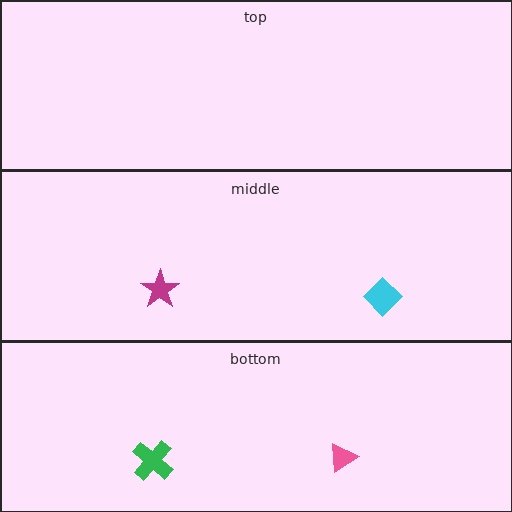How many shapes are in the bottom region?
2.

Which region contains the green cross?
The bottom region.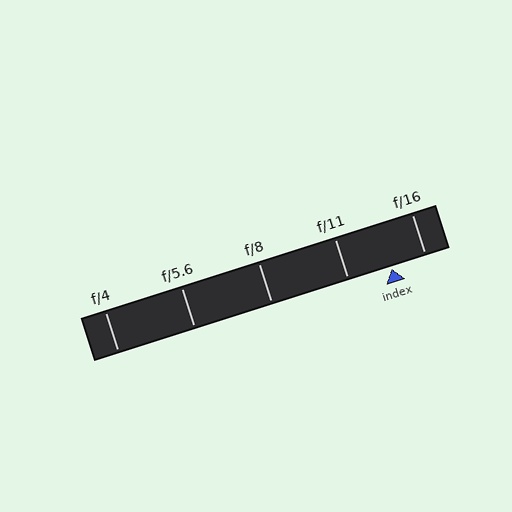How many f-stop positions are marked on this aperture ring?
There are 5 f-stop positions marked.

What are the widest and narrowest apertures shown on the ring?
The widest aperture shown is f/4 and the narrowest is f/16.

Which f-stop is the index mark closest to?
The index mark is closest to f/16.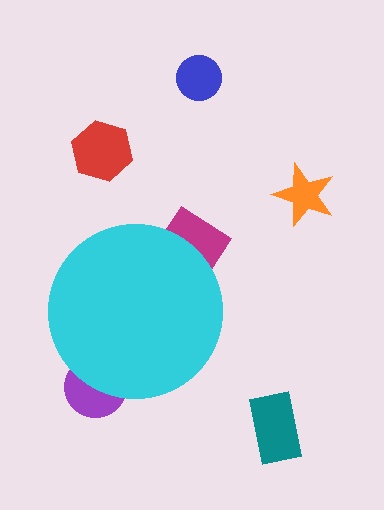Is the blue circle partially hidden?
No, the blue circle is fully visible.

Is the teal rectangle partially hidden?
No, the teal rectangle is fully visible.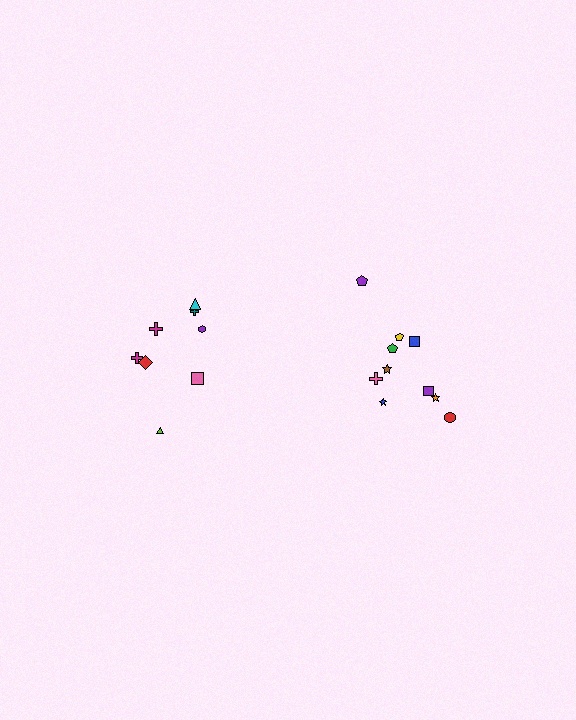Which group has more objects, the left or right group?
The right group.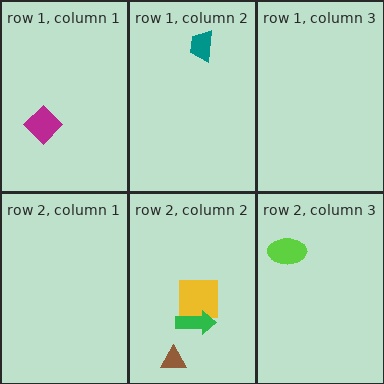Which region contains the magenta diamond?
The row 1, column 1 region.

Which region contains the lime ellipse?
The row 2, column 3 region.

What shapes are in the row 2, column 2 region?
The yellow square, the brown triangle, the green arrow.